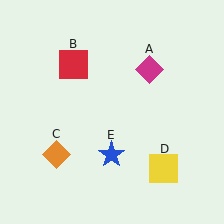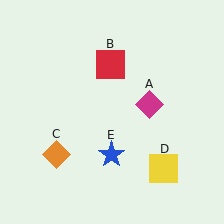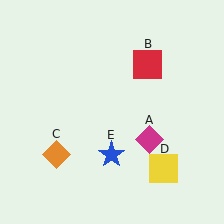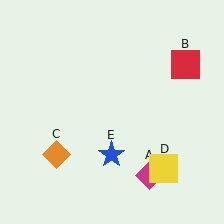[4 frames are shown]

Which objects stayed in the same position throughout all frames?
Orange diamond (object C) and yellow square (object D) and blue star (object E) remained stationary.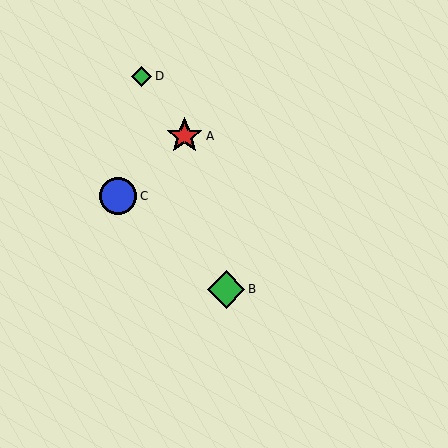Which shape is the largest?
The green diamond (labeled B) is the largest.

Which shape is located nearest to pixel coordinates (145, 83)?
The green diamond (labeled D) at (142, 76) is nearest to that location.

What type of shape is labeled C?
Shape C is a blue circle.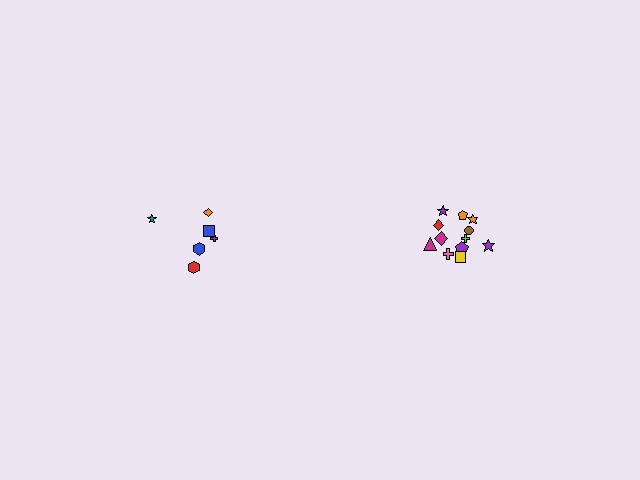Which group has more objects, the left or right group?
The right group.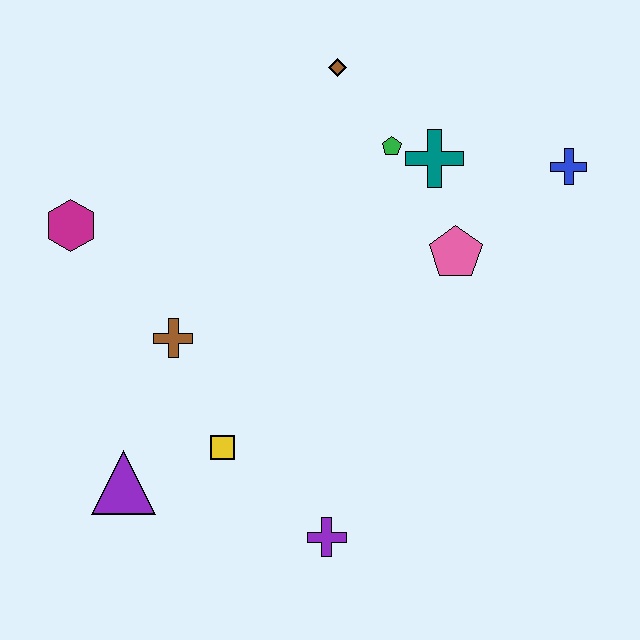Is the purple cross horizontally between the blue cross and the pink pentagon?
No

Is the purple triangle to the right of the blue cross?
No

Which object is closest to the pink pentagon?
The teal cross is closest to the pink pentagon.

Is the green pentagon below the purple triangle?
No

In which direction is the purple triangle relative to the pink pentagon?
The purple triangle is to the left of the pink pentagon.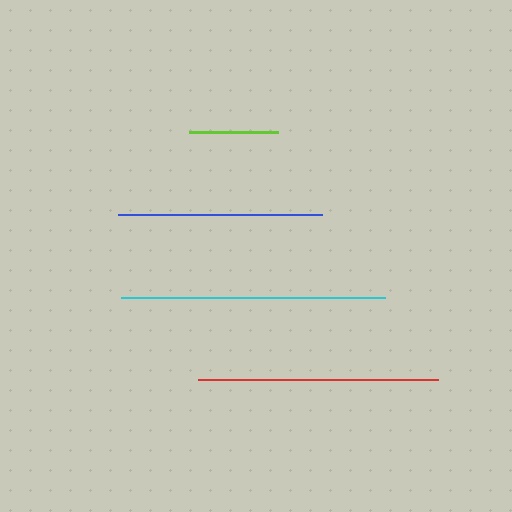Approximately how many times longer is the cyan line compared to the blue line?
The cyan line is approximately 1.3 times the length of the blue line.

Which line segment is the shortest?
The lime line is the shortest at approximately 88 pixels.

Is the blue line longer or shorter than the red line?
The red line is longer than the blue line.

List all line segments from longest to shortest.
From longest to shortest: cyan, red, blue, lime.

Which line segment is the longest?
The cyan line is the longest at approximately 264 pixels.